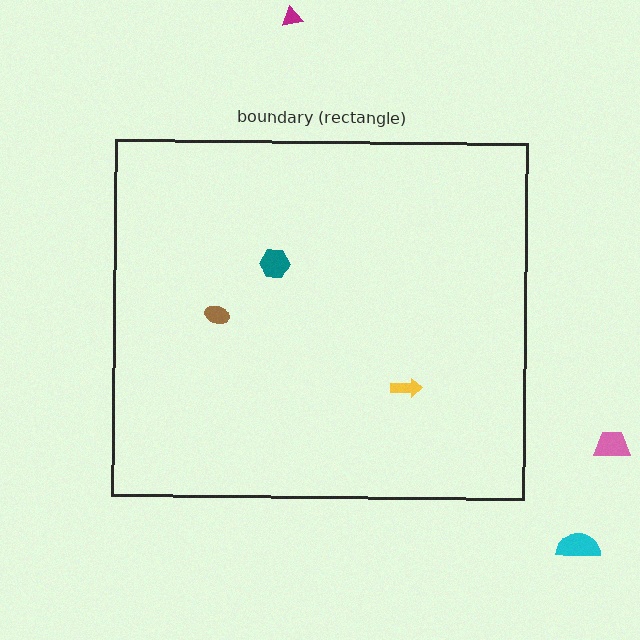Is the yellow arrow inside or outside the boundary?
Inside.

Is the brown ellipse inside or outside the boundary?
Inside.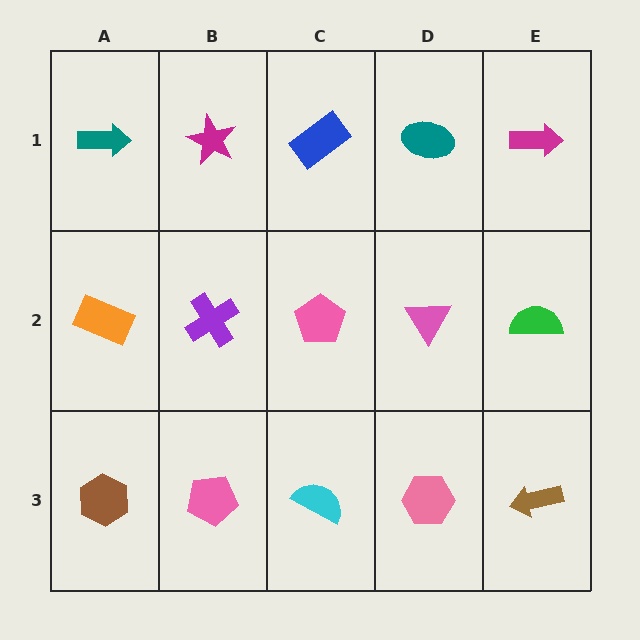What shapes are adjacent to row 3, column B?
A purple cross (row 2, column B), a brown hexagon (row 3, column A), a cyan semicircle (row 3, column C).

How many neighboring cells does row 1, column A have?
2.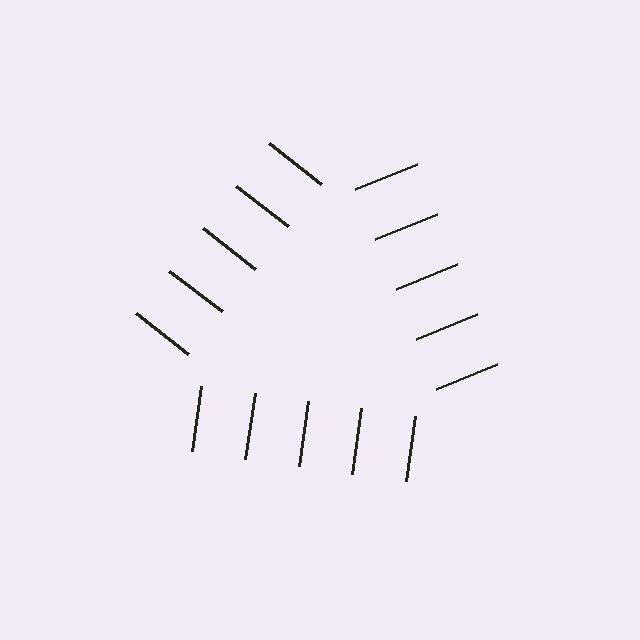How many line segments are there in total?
15 — 5 along each of the 3 edges.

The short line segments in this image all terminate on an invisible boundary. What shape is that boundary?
An illusory triangle — the line segments terminate on its edges but no continuous stroke is drawn.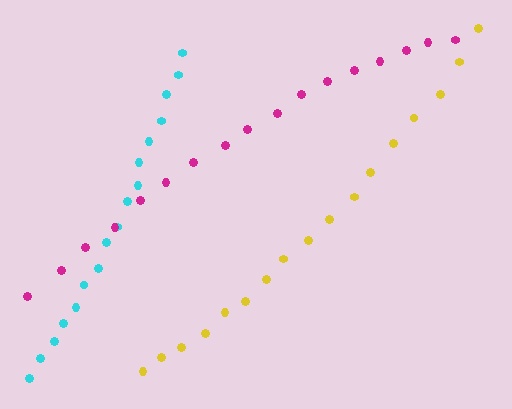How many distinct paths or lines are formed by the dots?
There are 3 distinct paths.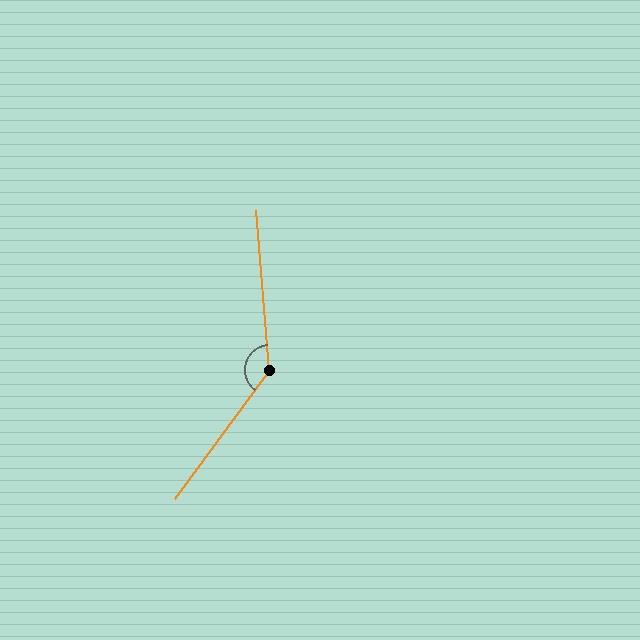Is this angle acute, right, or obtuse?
It is obtuse.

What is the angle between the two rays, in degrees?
Approximately 139 degrees.